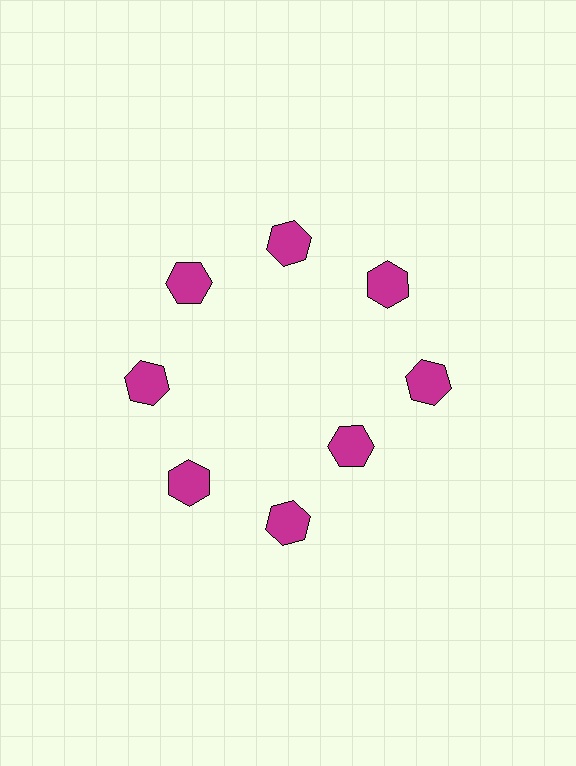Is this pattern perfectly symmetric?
No. The 8 magenta hexagons are arranged in a ring, but one element near the 4 o'clock position is pulled inward toward the center, breaking the 8-fold rotational symmetry.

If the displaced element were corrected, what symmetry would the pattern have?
It would have 8-fold rotational symmetry — the pattern would map onto itself every 45 degrees.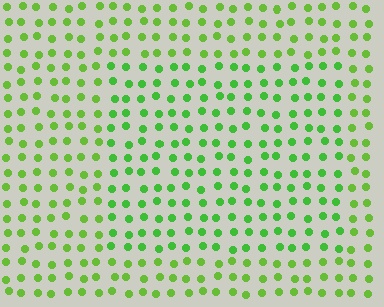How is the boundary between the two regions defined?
The boundary is defined purely by a slight shift in hue (about 18 degrees). Spacing, size, and orientation are identical on both sides.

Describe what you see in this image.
The image is filled with small lime elements in a uniform arrangement. A rectangle-shaped region is visible where the elements are tinted to a slightly different hue, forming a subtle color boundary.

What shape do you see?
I see a rectangle.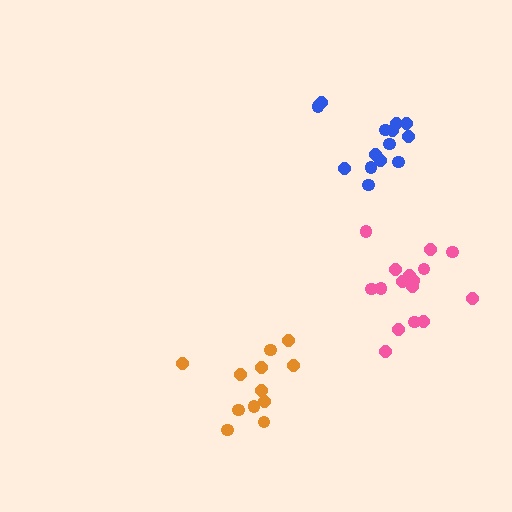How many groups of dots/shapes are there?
There are 3 groups.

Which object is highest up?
The blue cluster is topmost.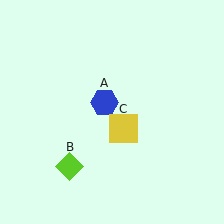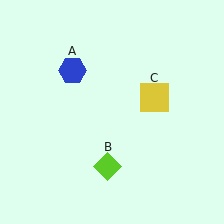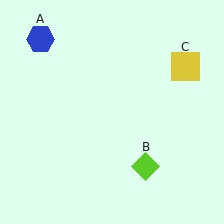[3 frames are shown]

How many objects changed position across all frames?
3 objects changed position: blue hexagon (object A), lime diamond (object B), yellow square (object C).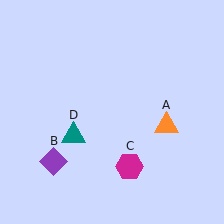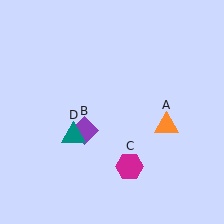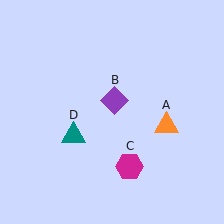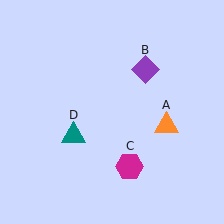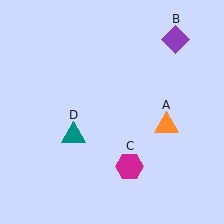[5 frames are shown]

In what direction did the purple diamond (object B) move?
The purple diamond (object B) moved up and to the right.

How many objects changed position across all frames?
1 object changed position: purple diamond (object B).